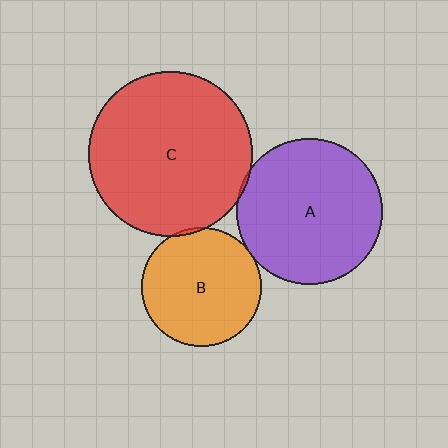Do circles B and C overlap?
Yes.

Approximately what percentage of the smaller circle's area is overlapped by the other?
Approximately 5%.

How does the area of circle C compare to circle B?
Approximately 1.9 times.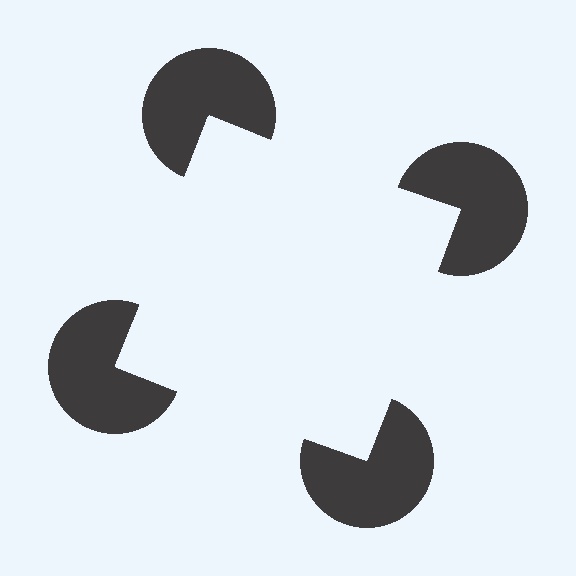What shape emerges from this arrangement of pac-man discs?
An illusory square — its edges are inferred from the aligned wedge cuts in the pac-man discs, not physically drawn.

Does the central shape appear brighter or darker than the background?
It typically appears slightly brighter than the background, even though no actual brightness change is drawn.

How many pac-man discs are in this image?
There are 4 — one at each vertex of the illusory square.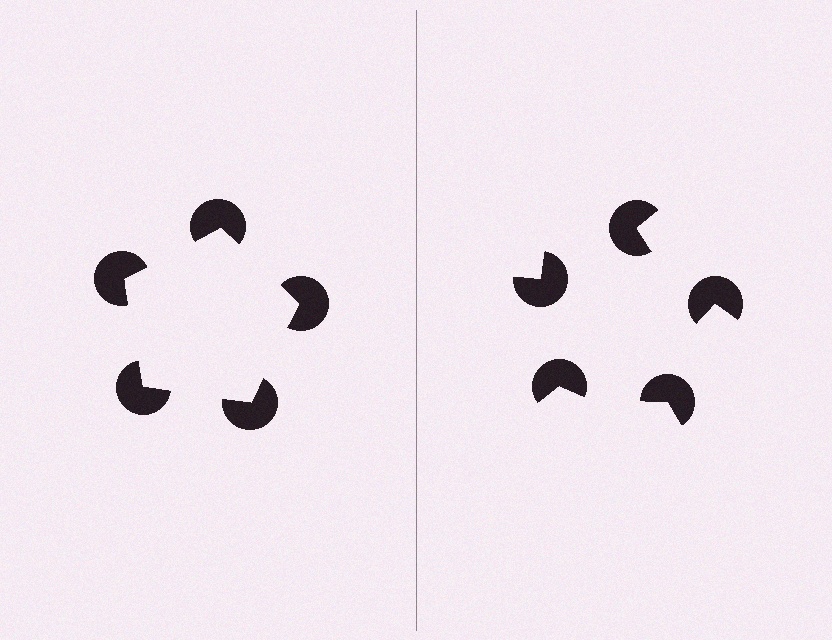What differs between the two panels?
The pac-man discs are positioned identically on both sides; only the wedge orientations differ. On the left they align to a pentagon; on the right they are misaligned.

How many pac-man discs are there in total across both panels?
10 — 5 on each side.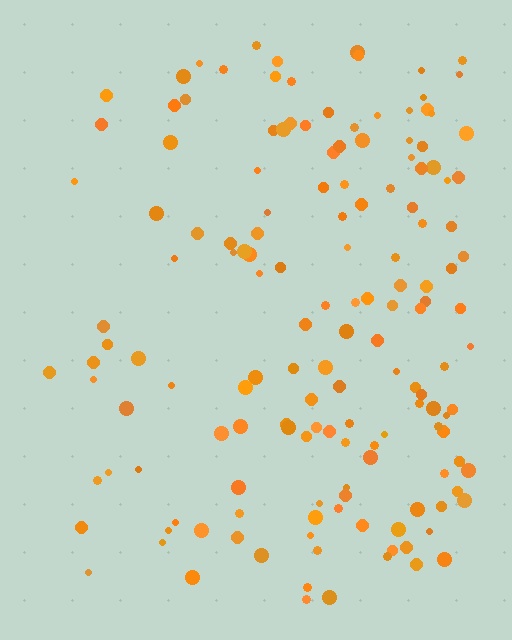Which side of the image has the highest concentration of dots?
The right.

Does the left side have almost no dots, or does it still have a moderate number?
Still a moderate number, just noticeably fewer than the right.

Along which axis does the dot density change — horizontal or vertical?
Horizontal.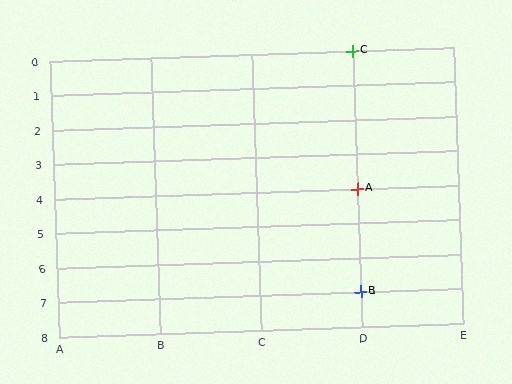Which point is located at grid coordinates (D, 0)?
Point C is at (D, 0).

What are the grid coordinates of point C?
Point C is at grid coordinates (D, 0).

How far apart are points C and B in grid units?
Points C and B are 7 rows apart.